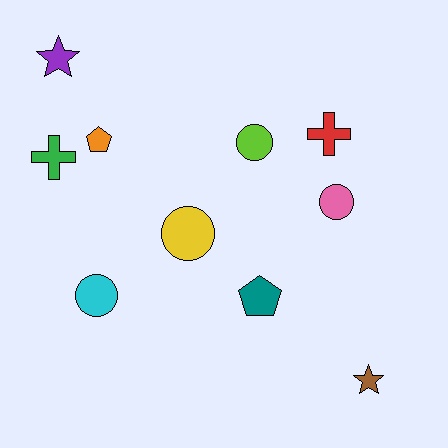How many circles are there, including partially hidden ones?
There are 4 circles.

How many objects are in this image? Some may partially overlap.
There are 10 objects.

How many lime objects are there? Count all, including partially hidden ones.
There is 1 lime object.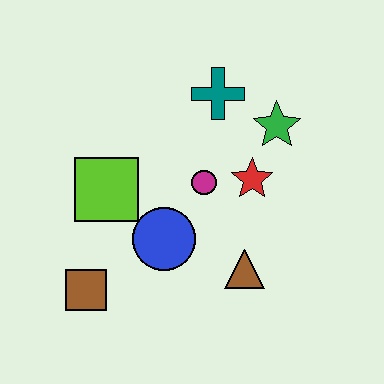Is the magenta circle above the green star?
No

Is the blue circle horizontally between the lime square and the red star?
Yes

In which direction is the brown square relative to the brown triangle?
The brown square is to the left of the brown triangle.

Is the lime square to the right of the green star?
No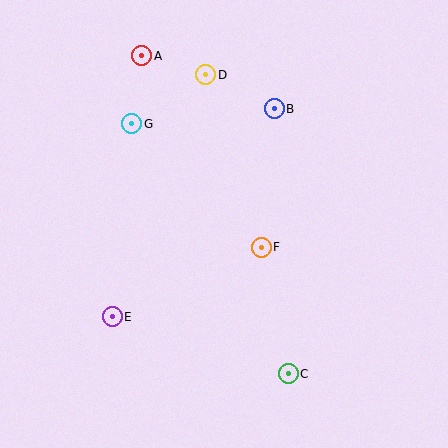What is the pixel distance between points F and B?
The distance between F and B is 139 pixels.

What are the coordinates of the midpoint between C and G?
The midpoint between C and G is at (210, 249).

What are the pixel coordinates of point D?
Point D is at (206, 75).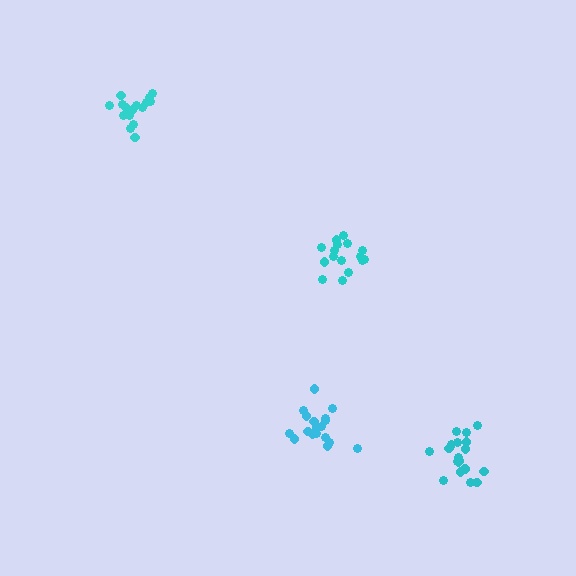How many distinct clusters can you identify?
There are 4 distinct clusters.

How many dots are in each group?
Group 1: 16 dots, Group 2: 18 dots, Group 3: 16 dots, Group 4: 19 dots (69 total).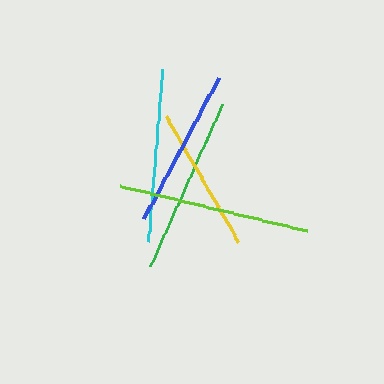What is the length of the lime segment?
The lime segment is approximately 191 pixels long.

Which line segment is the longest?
The lime line is the longest at approximately 191 pixels.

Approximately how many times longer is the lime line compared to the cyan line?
The lime line is approximately 1.1 times the length of the cyan line.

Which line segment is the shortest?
The yellow line is the shortest at approximately 145 pixels.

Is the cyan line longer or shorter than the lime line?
The lime line is longer than the cyan line.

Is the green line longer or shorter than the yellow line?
The green line is longer than the yellow line.